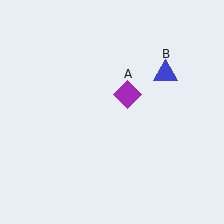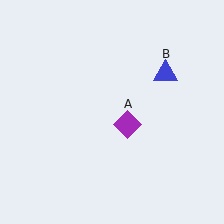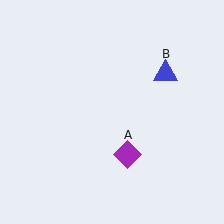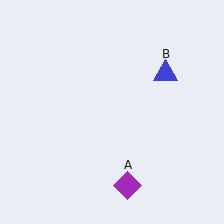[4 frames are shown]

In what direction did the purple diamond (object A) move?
The purple diamond (object A) moved down.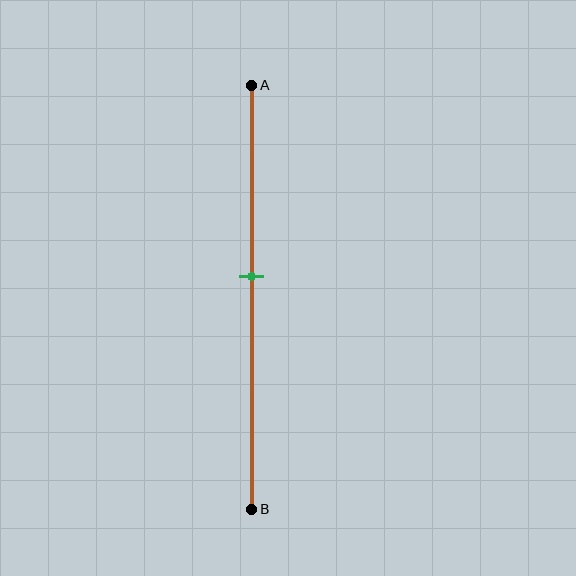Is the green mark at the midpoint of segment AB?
No, the mark is at about 45% from A, not at the 50% midpoint.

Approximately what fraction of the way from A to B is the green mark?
The green mark is approximately 45% of the way from A to B.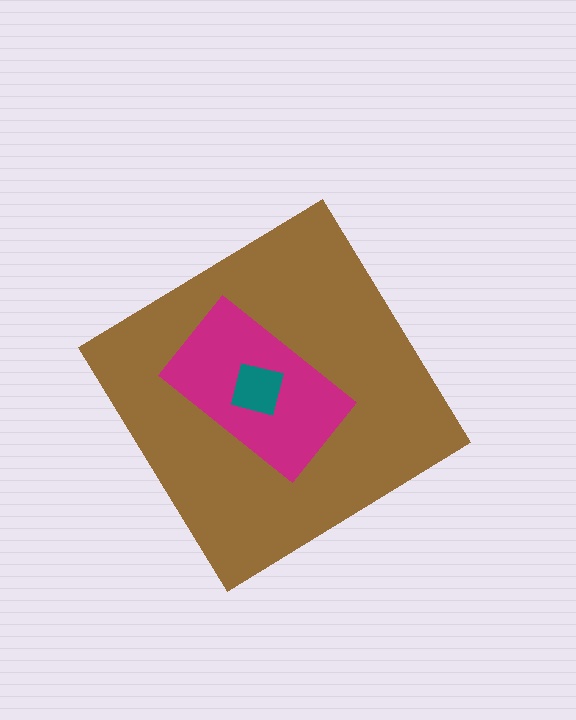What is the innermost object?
The teal square.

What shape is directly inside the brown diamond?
The magenta rectangle.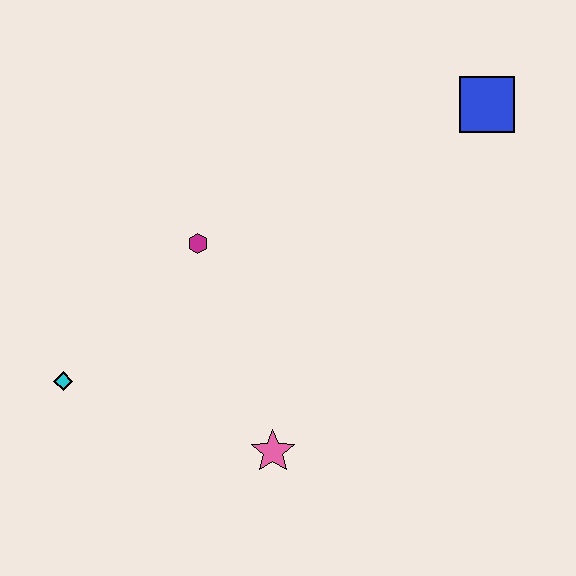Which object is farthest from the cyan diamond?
The blue square is farthest from the cyan diamond.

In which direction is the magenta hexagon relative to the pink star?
The magenta hexagon is above the pink star.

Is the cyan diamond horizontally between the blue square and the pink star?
No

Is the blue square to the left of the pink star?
No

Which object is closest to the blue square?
The magenta hexagon is closest to the blue square.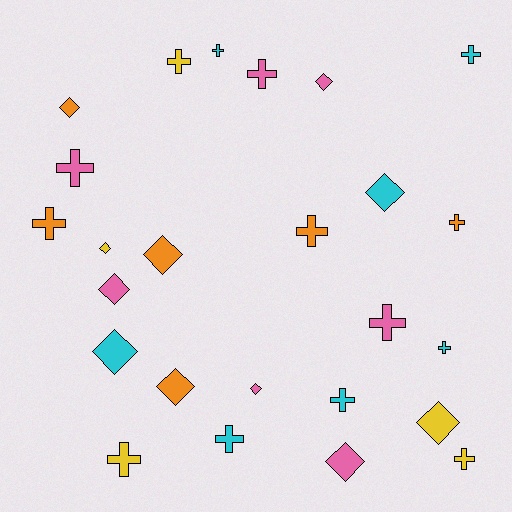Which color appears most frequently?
Cyan, with 7 objects.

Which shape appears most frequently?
Cross, with 14 objects.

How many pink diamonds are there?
There are 4 pink diamonds.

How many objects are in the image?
There are 25 objects.